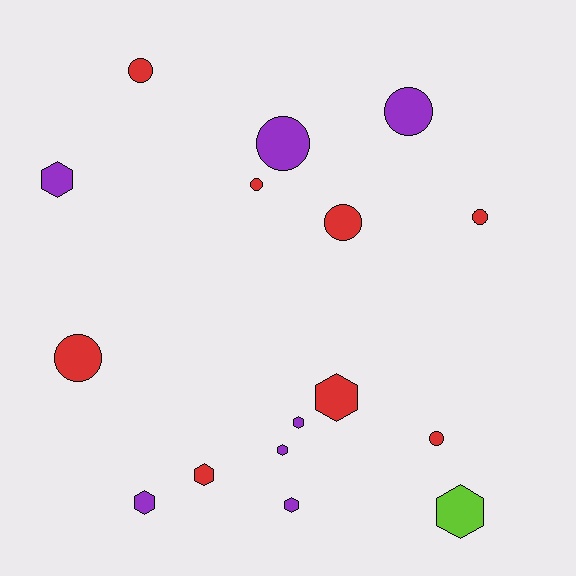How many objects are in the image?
There are 16 objects.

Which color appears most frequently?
Red, with 8 objects.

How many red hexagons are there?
There are 2 red hexagons.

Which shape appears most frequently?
Hexagon, with 8 objects.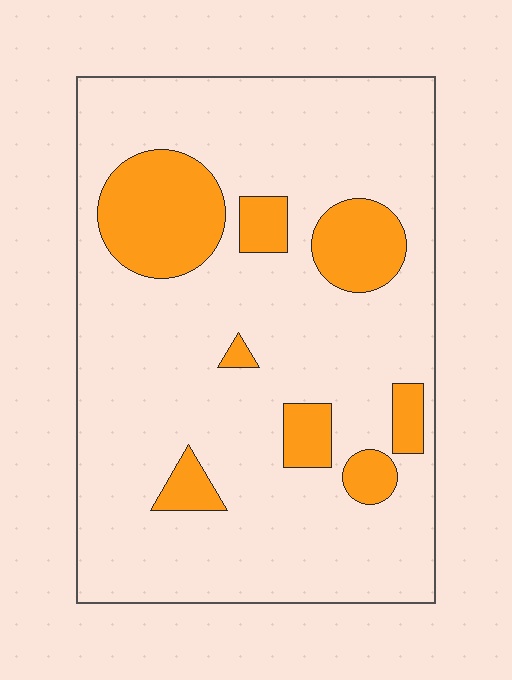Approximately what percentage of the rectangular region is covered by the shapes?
Approximately 20%.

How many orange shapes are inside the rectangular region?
8.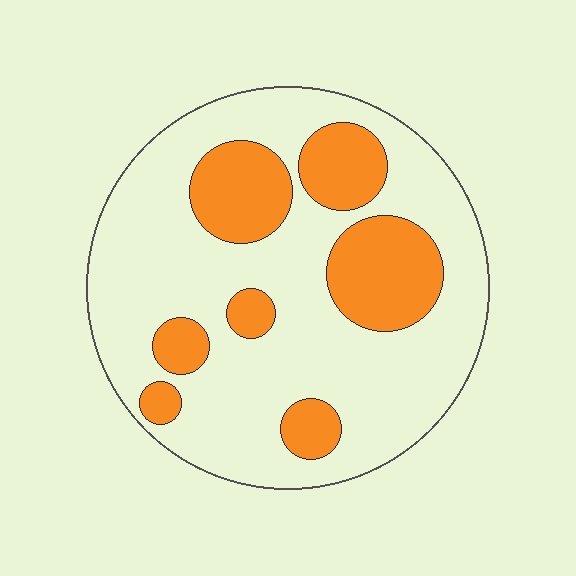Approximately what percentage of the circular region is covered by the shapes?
Approximately 25%.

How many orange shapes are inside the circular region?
7.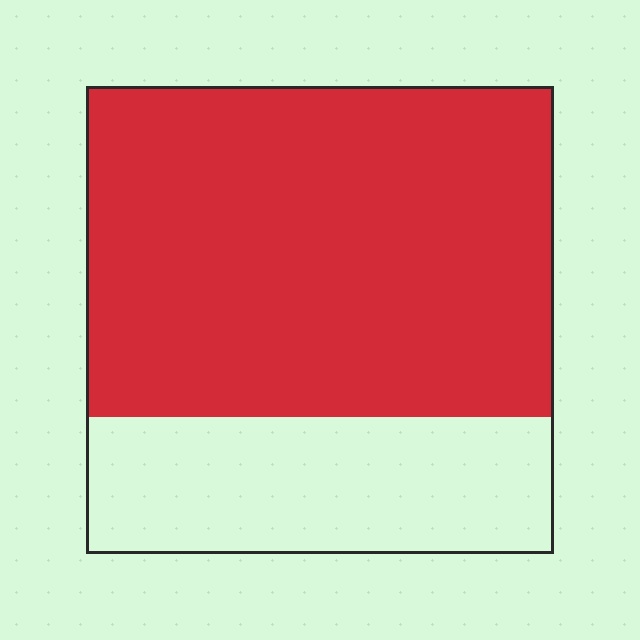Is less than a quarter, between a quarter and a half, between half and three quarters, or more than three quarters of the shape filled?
Between half and three quarters.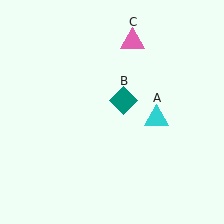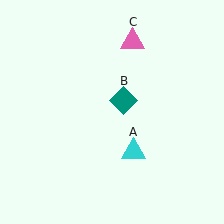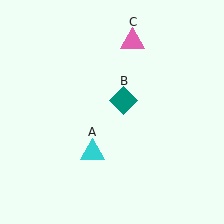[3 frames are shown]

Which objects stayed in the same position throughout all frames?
Teal diamond (object B) and pink triangle (object C) remained stationary.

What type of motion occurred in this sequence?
The cyan triangle (object A) rotated clockwise around the center of the scene.